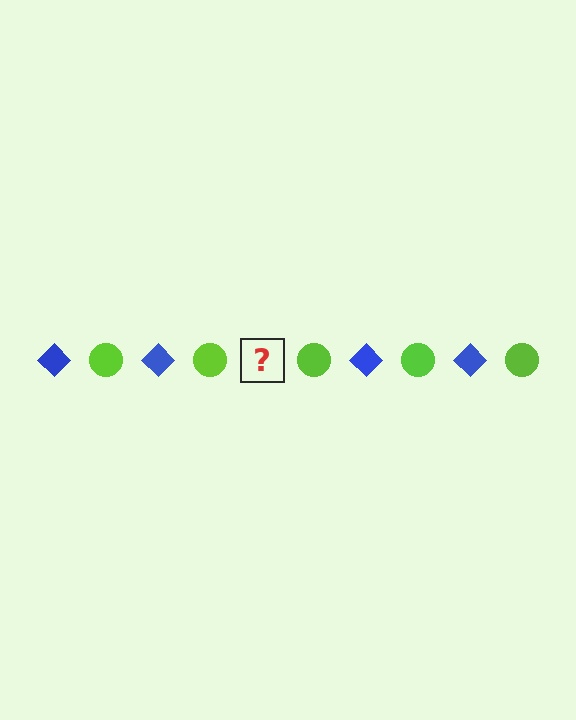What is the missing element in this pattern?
The missing element is a blue diamond.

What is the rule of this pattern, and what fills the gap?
The rule is that the pattern alternates between blue diamond and lime circle. The gap should be filled with a blue diamond.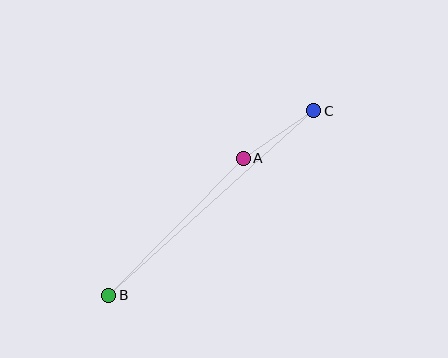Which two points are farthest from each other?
Points B and C are farthest from each other.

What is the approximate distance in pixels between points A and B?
The distance between A and B is approximately 192 pixels.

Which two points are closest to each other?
Points A and C are closest to each other.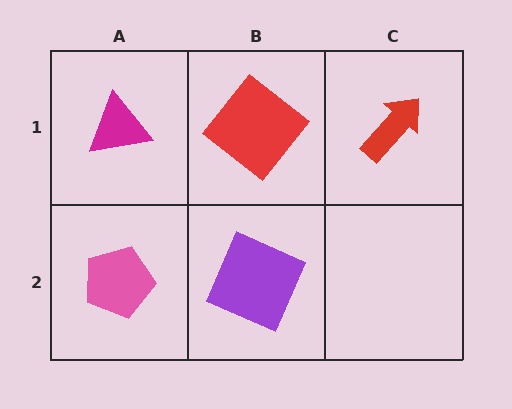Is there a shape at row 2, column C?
No, that cell is empty.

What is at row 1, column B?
A red diamond.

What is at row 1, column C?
A red arrow.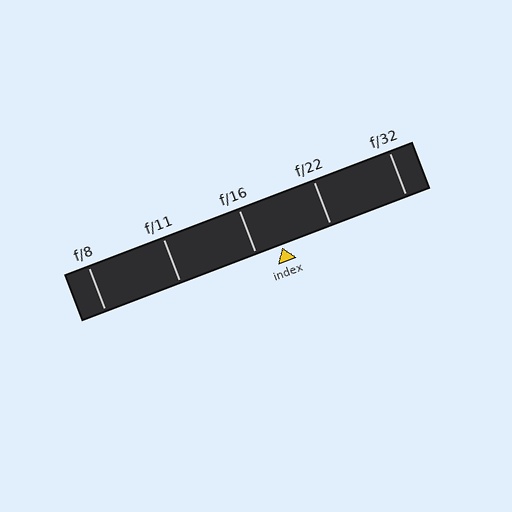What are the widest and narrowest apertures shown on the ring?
The widest aperture shown is f/8 and the narrowest is f/32.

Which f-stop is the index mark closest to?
The index mark is closest to f/16.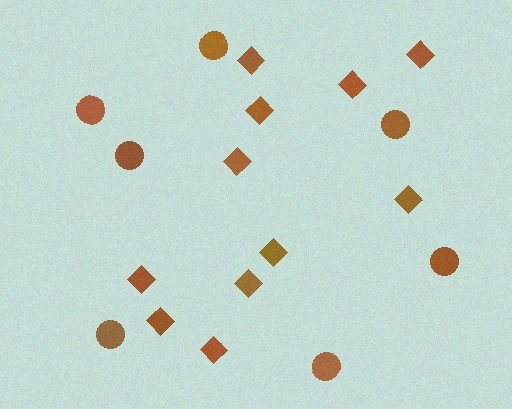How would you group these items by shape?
There are 2 groups: one group of circles (7) and one group of diamonds (11).